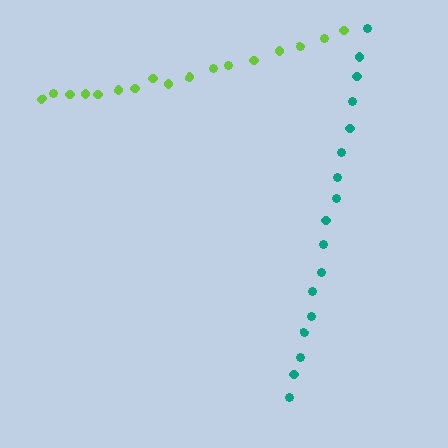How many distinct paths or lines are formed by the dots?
There are 2 distinct paths.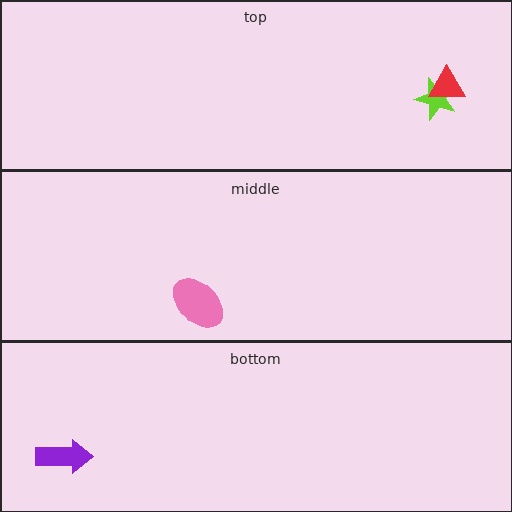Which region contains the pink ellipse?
The middle region.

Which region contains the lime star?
The top region.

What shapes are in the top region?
The lime star, the red triangle.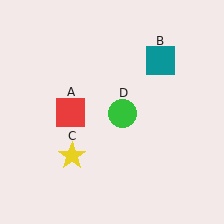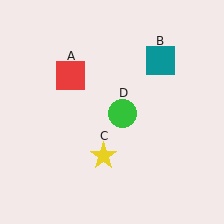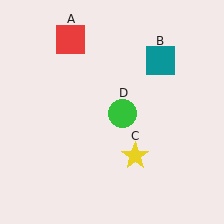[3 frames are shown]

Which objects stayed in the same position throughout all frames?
Teal square (object B) and green circle (object D) remained stationary.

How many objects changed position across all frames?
2 objects changed position: red square (object A), yellow star (object C).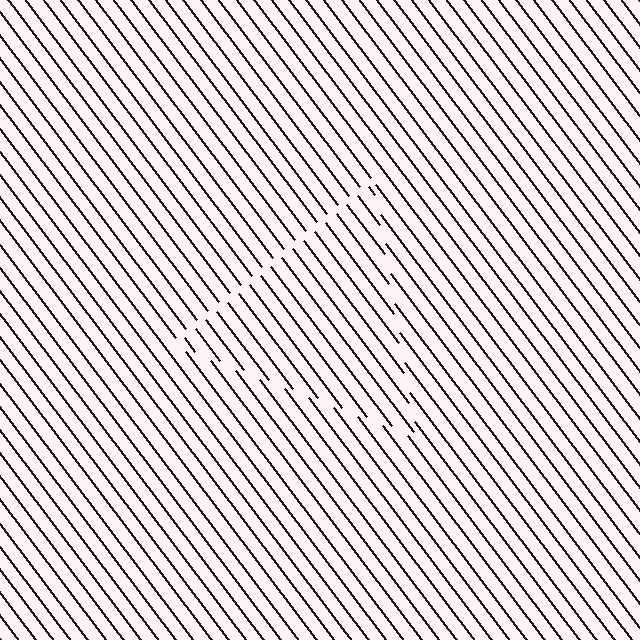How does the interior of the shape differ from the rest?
The interior of the shape contains the same grating, shifted by half a period — the contour is defined by the phase discontinuity where line-ends from the inner and outer gratings abut.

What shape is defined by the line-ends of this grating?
An illusory triangle. The interior of the shape contains the same grating, shifted by half a period — the contour is defined by the phase discontinuity where line-ends from the inner and outer gratings abut.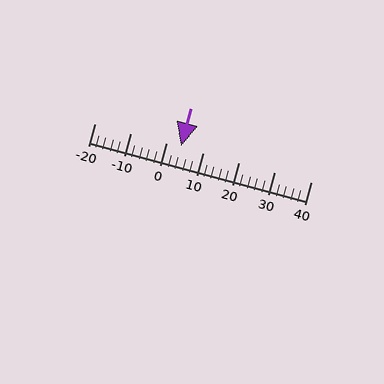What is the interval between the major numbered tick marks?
The major tick marks are spaced 10 units apart.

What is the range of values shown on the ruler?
The ruler shows values from -20 to 40.